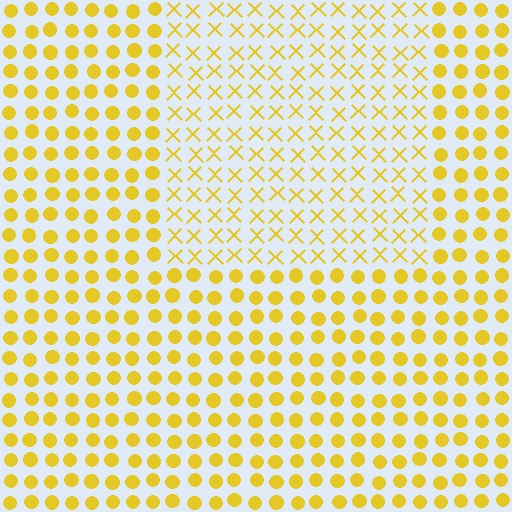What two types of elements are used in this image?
The image uses X marks inside the rectangle region and circles outside it.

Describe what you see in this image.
The image is filled with small yellow elements arranged in a uniform grid. A rectangle-shaped region contains X marks, while the surrounding area contains circles. The boundary is defined purely by the change in element shape.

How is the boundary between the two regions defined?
The boundary is defined by a change in element shape: X marks inside vs. circles outside. All elements share the same color and spacing.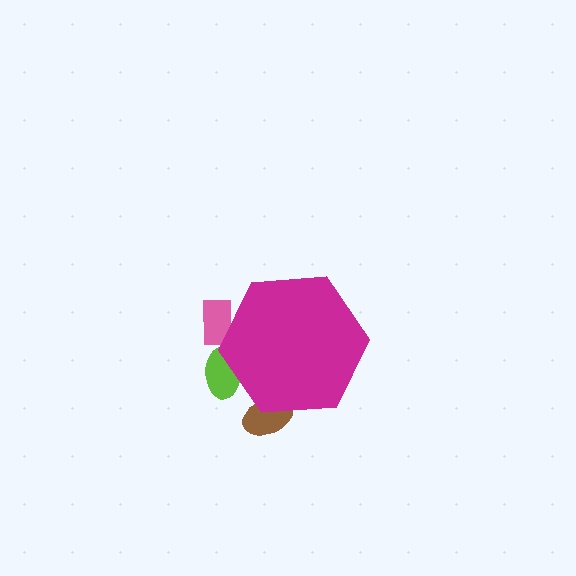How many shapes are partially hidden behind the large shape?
3 shapes are partially hidden.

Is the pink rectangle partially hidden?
Yes, the pink rectangle is partially hidden behind the magenta hexagon.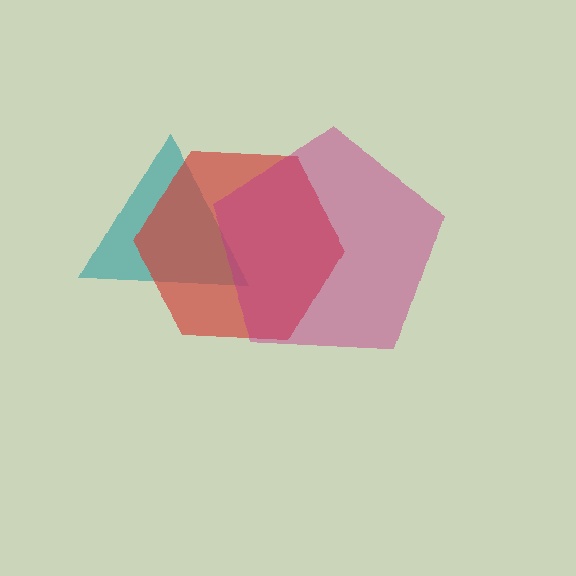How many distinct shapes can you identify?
There are 3 distinct shapes: a teal triangle, a red hexagon, a magenta pentagon.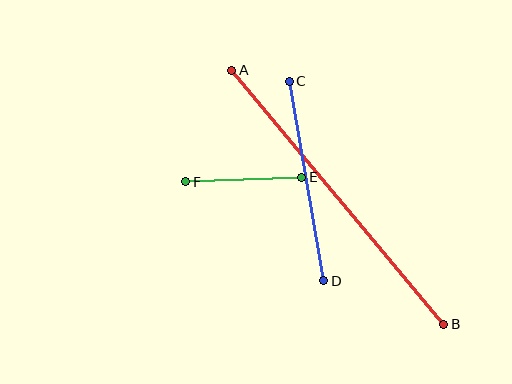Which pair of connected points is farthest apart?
Points A and B are farthest apart.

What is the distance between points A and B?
The distance is approximately 331 pixels.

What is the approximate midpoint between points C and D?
The midpoint is at approximately (307, 181) pixels.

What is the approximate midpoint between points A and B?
The midpoint is at approximately (338, 197) pixels.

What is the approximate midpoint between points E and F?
The midpoint is at approximately (244, 180) pixels.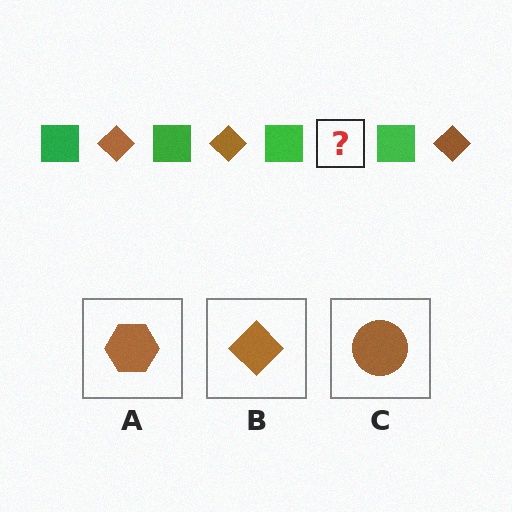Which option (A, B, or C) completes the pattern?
B.